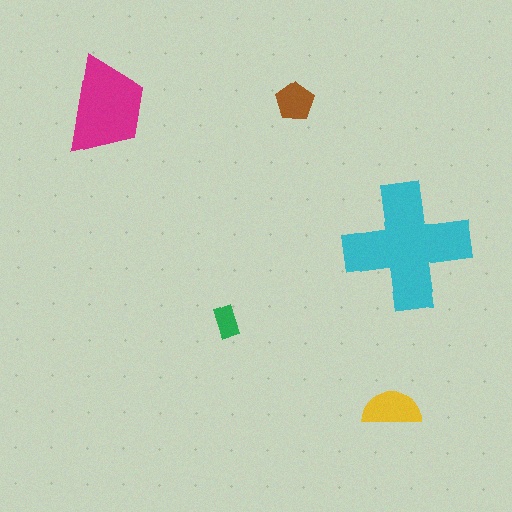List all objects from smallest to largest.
The green rectangle, the brown pentagon, the yellow semicircle, the magenta trapezoid, the cyan cross.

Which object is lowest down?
The yellow semicircle is bottommost.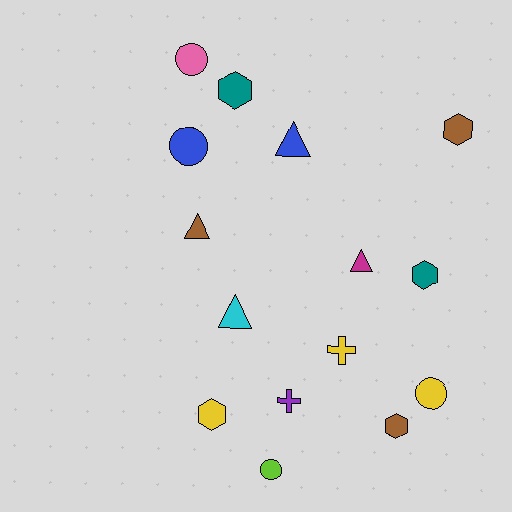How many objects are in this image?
There are 15 objects.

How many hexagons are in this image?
There are 5 hexagons.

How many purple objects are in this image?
There is 1 purple object.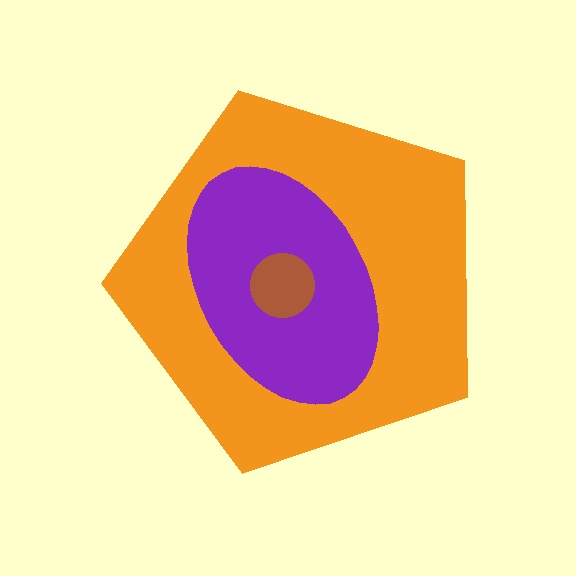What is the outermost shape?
The orange pentagon.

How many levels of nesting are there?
3.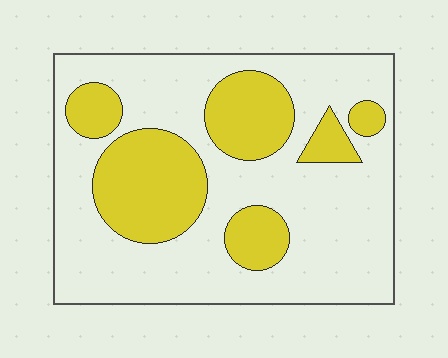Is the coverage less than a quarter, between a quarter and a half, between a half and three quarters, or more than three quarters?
Between a quarter and a half.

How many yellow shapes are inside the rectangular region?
6.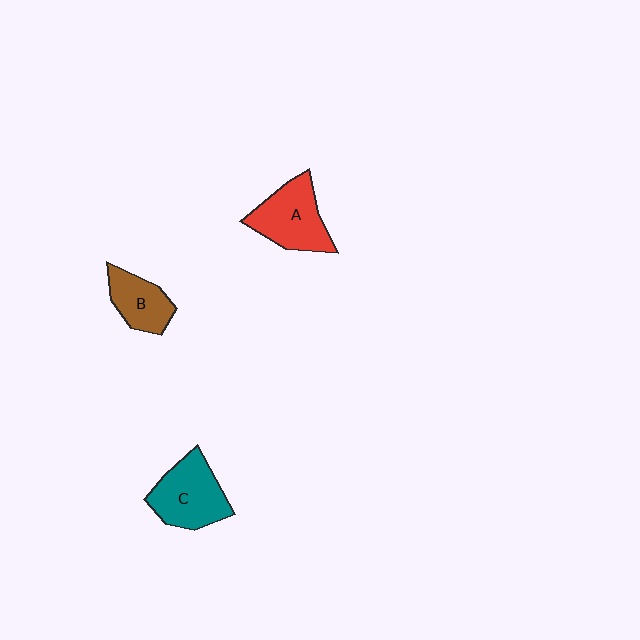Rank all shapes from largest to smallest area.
From largest to smallest: C (teal), A (red), B (brown).